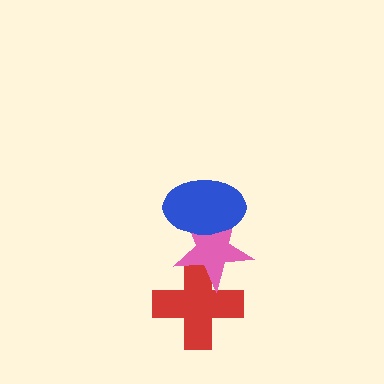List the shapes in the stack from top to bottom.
From top to bottom: the blue ellipse, the pink star, the red cross.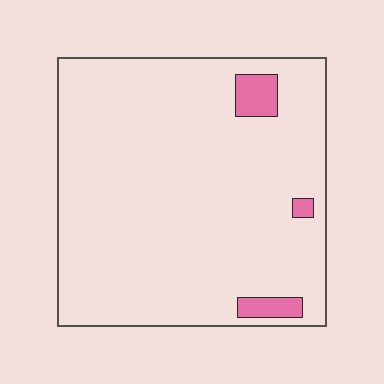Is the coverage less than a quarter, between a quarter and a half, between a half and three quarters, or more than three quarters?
Less than a quarter.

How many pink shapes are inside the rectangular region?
3.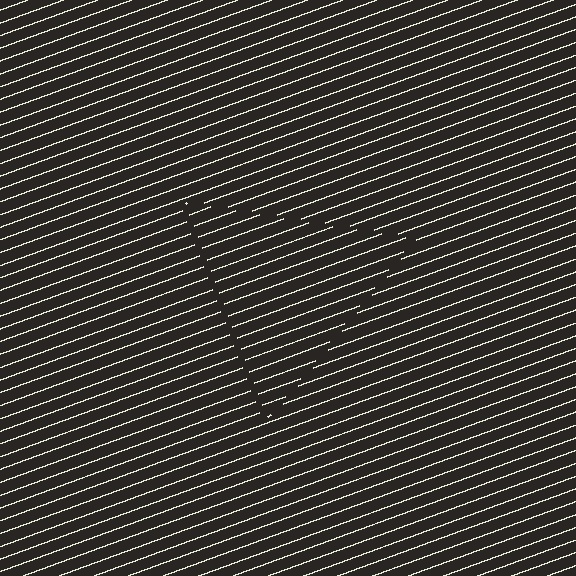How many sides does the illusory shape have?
3 sides — the line-ends trace a triangle.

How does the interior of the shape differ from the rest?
The interior of the shape contains the same grating, shifted by half a period — the contour is defined by the phase discontinuity where line-ends from the inner and outer gratings abut.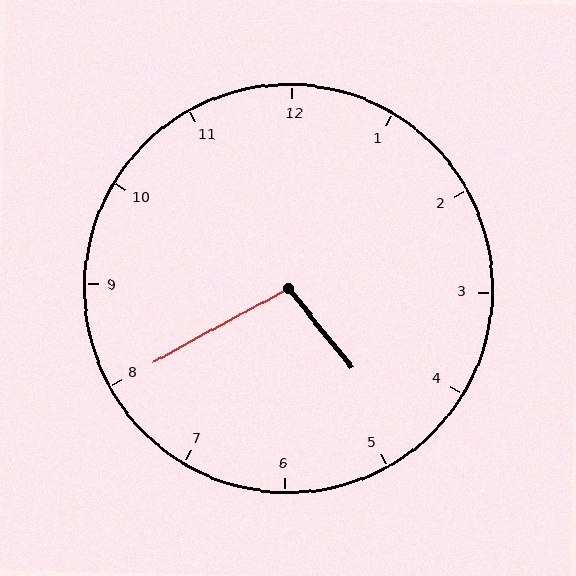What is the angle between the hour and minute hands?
Approximately 100 degrees.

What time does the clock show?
4:40.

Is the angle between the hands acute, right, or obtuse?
It is obtuse.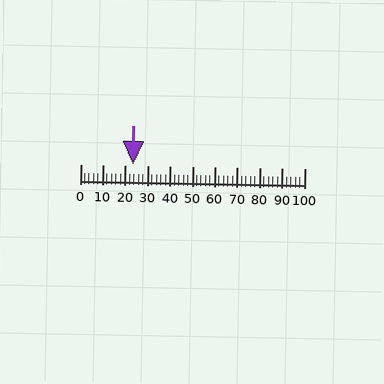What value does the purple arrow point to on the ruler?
The purple arrow points to approximately 23.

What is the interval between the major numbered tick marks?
The major tick marks are spaced 10 units apart.